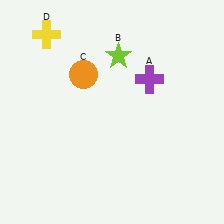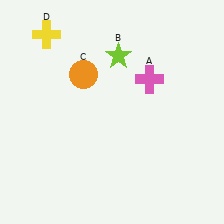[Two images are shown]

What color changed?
The cross (A) changed from purple in Image 1 to pink in Image 2.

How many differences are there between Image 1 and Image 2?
There is 1 difference between the two images.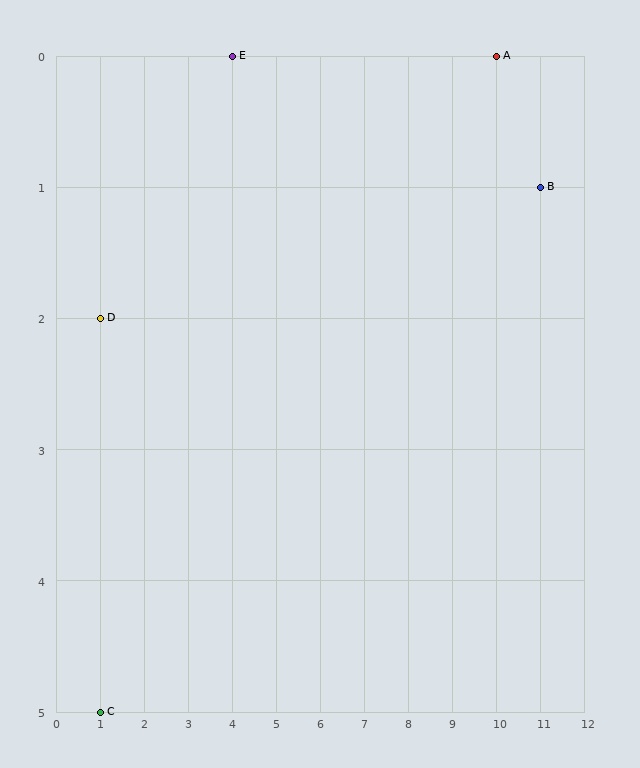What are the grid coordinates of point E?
Point E is at grid coordinates (4, 0).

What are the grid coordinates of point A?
Point A is at grid coordinates (10, 0).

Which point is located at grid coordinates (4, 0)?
Point E is at (4, 0).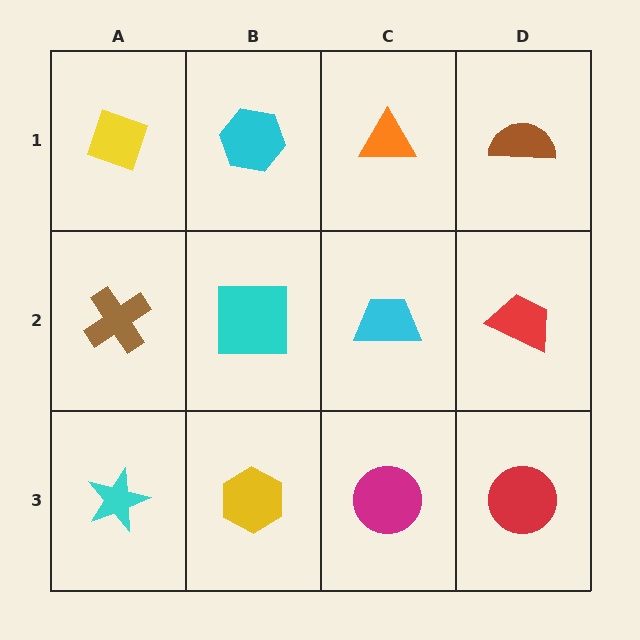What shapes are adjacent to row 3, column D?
A red trapezoid (row 2, column D), a magenta circle (row 3, column C).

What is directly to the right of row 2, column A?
A cyan square.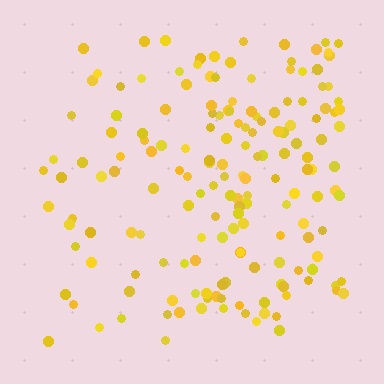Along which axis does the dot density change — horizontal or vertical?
Horizontal.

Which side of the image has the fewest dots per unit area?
The left.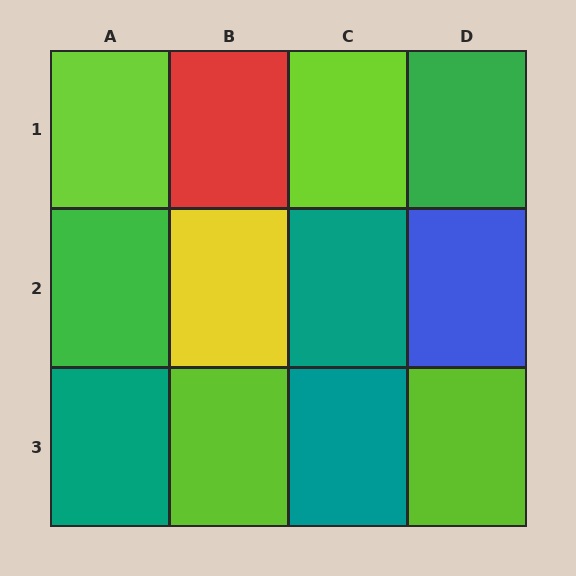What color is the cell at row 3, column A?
Teal.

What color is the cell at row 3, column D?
Lime.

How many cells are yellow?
1 cell is yellow.